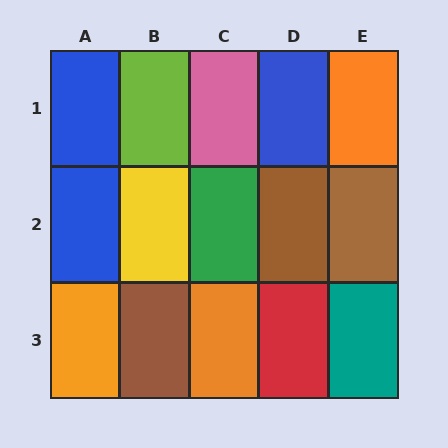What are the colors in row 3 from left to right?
Orange, brown, orange, red, teal.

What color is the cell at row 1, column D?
Blue.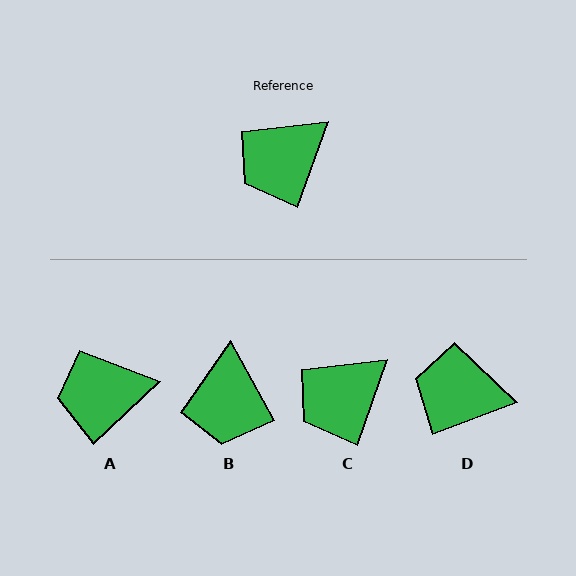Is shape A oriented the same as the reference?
No, it is off by about 27 degrees.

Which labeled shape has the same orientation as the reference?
C.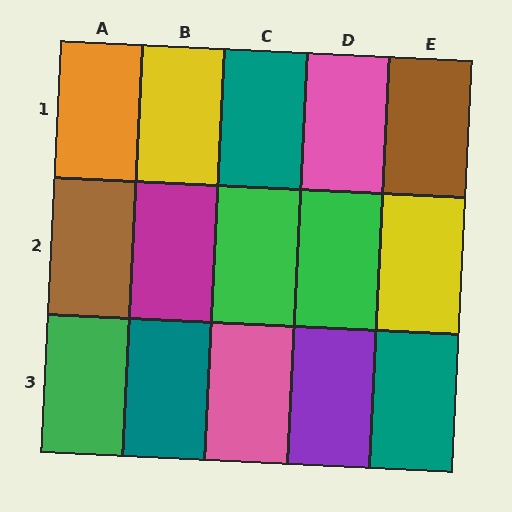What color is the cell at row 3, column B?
Teal.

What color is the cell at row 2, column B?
Magenta.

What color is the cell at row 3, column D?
Purple.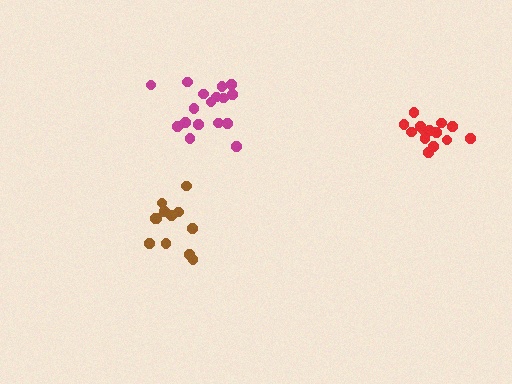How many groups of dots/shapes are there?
There are 3 groups.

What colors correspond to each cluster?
The clusters are colored: red, brown, magenta.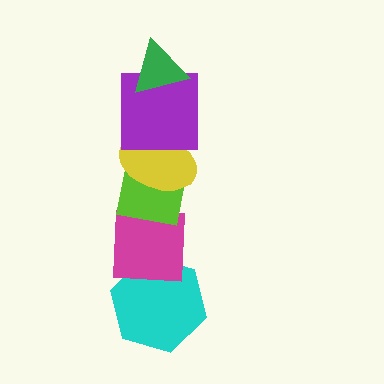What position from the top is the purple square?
The purple square is 2nd from the top.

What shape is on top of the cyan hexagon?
The magenta square is on top of the cyan hexagon.